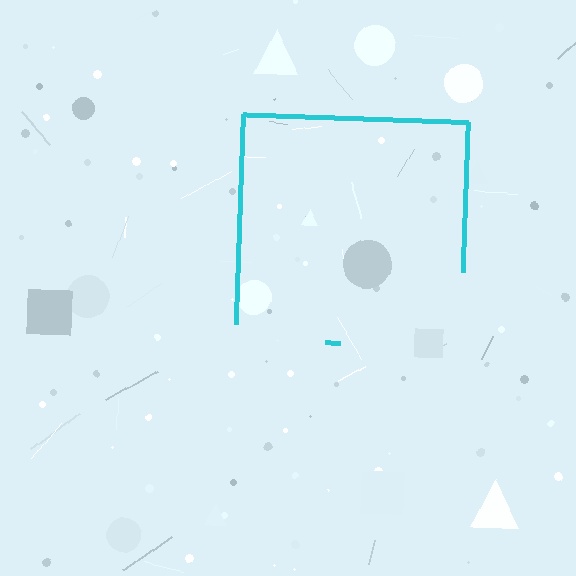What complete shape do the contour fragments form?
The contour fragments form a square.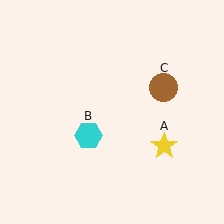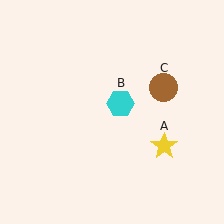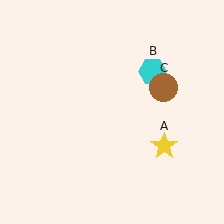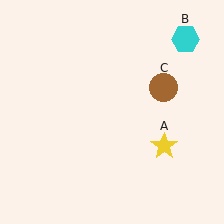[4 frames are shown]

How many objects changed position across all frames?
1 object changed position: cyan hexagon (object B).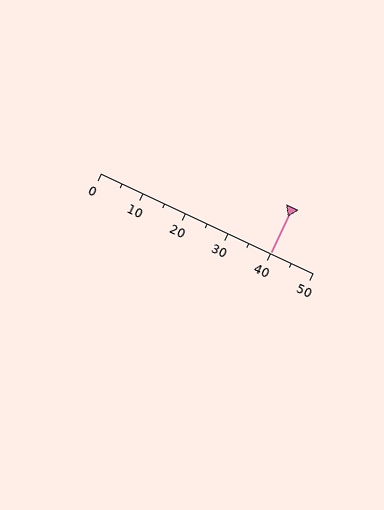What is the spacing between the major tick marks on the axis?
The major ticks are spaced 10 apart.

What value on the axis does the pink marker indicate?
The marker indicates approximately 40.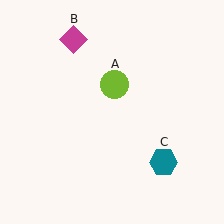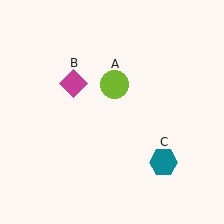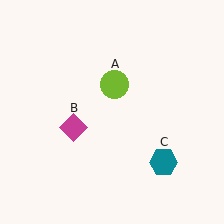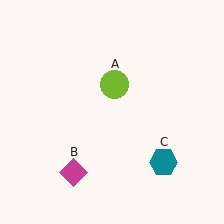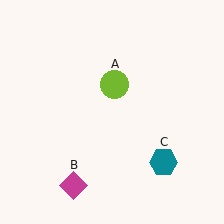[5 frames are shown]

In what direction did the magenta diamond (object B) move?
The magenta diamond (object B) moved down.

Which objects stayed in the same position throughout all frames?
Lime circle (object A) and teal hexagon (object C) remained stationary.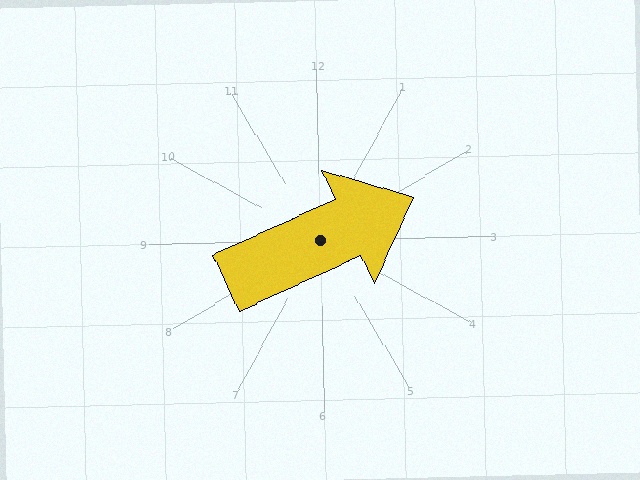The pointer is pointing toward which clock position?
Roughly 2 o'clock.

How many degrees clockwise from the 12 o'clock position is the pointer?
Approximately 67 degrees.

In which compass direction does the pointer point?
Northeast.